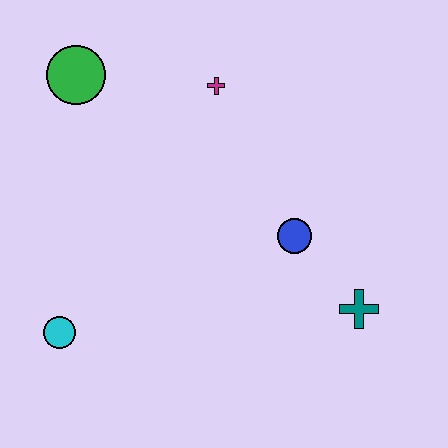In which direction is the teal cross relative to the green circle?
The teal cross is to the right of the green circle.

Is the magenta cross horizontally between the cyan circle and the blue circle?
Yes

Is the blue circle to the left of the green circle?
No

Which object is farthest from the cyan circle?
The teal cross is farthest from the cyan circle.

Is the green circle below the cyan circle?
No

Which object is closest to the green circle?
The magenta cross is closest to the green circle.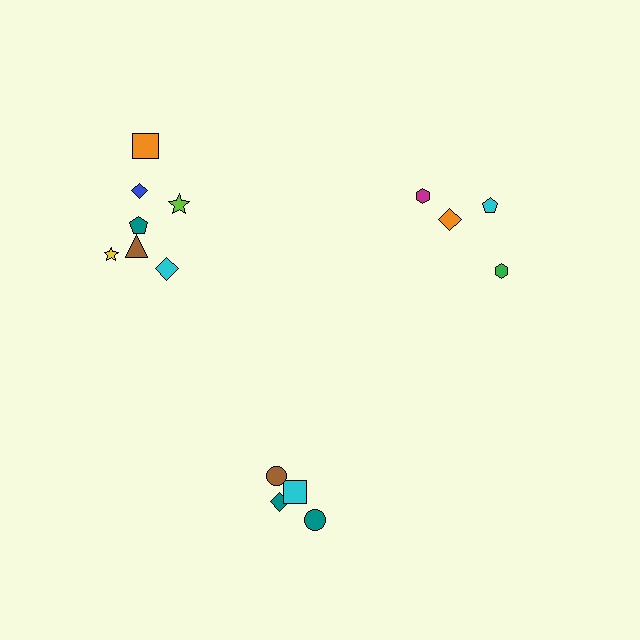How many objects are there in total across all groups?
There are 15 objects.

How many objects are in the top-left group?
There are 7 objects.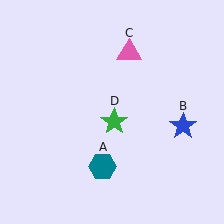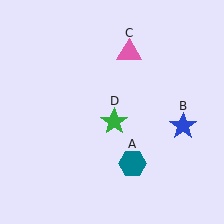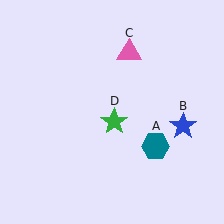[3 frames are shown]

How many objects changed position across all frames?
1 object changed position: teal hexagon (object A).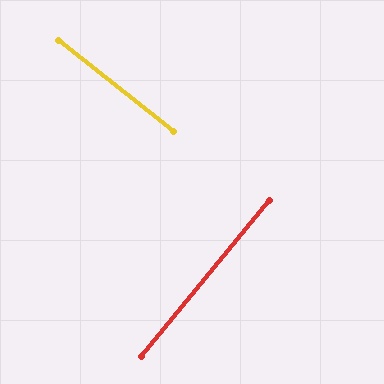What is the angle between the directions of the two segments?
Approximately 89 degrees.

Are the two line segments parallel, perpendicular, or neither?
Perpendicular — they meet at approximately 89°.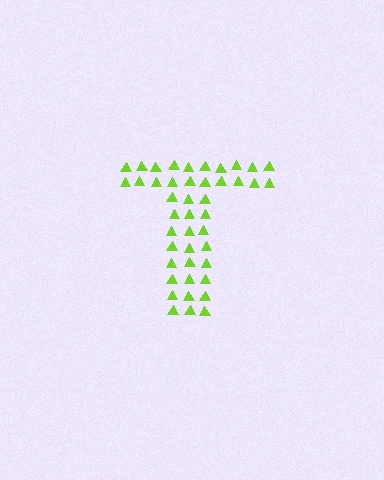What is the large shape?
The large shape is the letter T.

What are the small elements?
The small elements are triangles.